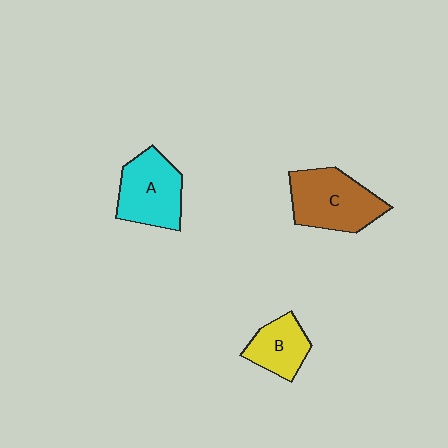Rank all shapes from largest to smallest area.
From largest to smallest: C (brown), A (cyan), B (yellow).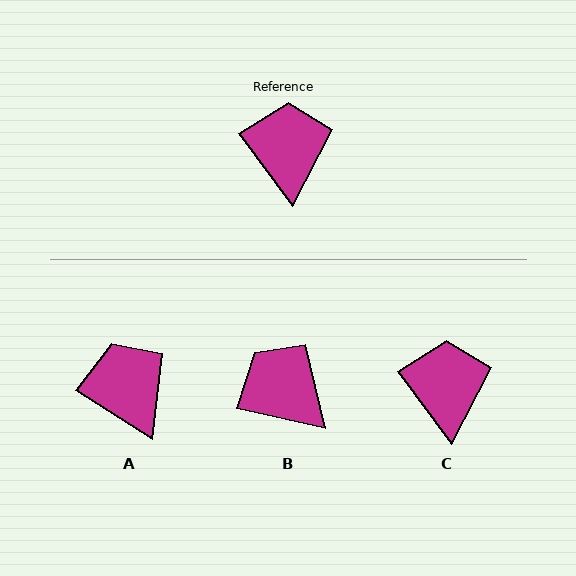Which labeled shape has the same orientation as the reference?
C.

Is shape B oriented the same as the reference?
No, it is off by about 40 degrees.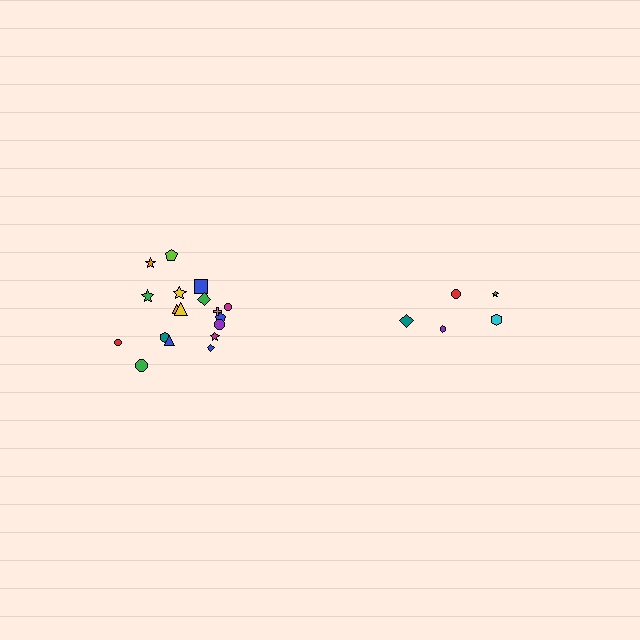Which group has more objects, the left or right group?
The left group.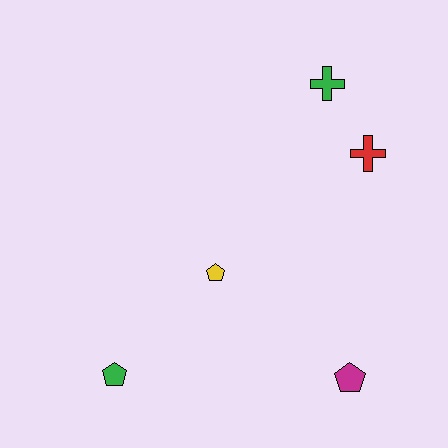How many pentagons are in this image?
There are 3 pentagons.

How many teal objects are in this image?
There are no teal objects.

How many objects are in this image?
There are 5 objects.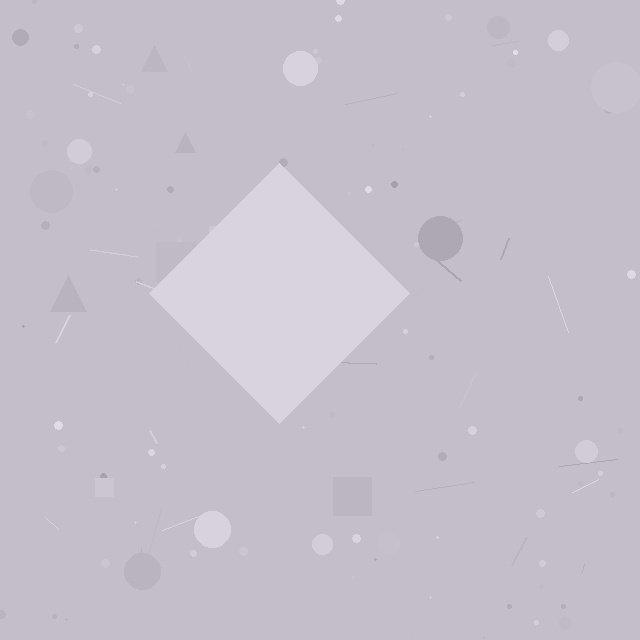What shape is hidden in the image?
A diamond is hidden in the image.